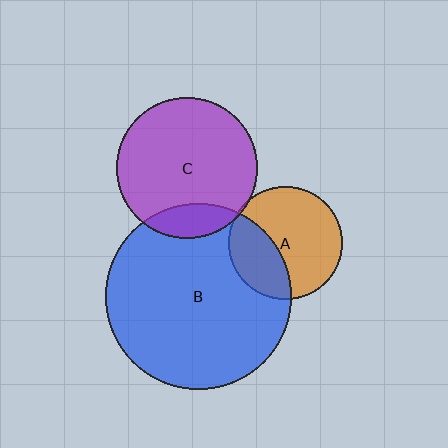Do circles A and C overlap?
Yes.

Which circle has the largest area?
Circle B (blue).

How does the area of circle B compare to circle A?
Approximately 2.7 times.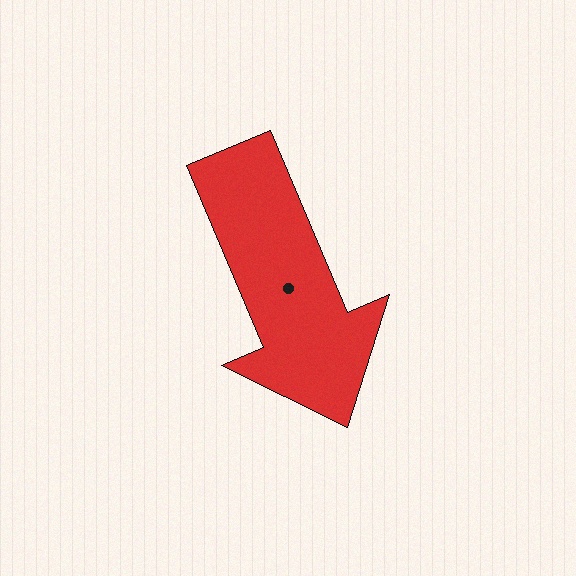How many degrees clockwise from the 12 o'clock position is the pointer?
Approximately 157 degrees.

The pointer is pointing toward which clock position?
Roughly 5 o'clock.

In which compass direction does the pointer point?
Southeast.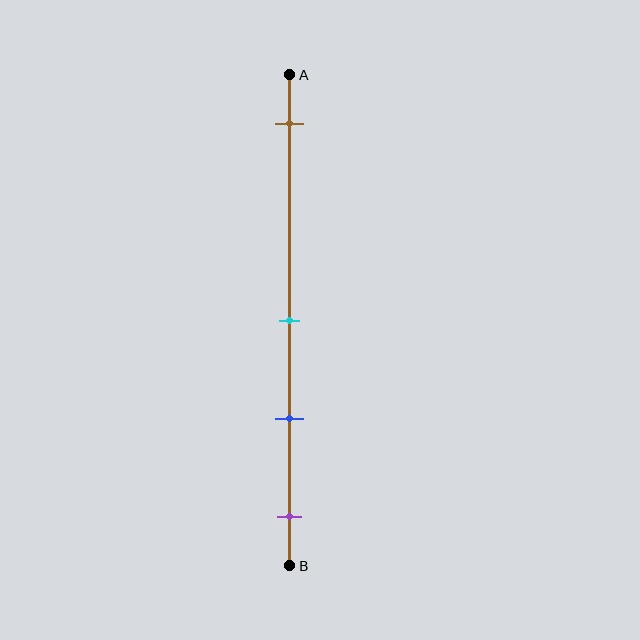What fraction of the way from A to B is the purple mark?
The purple mark is approximately 90% (0.9) of the way from A to B.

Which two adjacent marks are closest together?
The cyan and blue marks are the closest adjacent pair.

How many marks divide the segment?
There are 4 marks dividing the segment.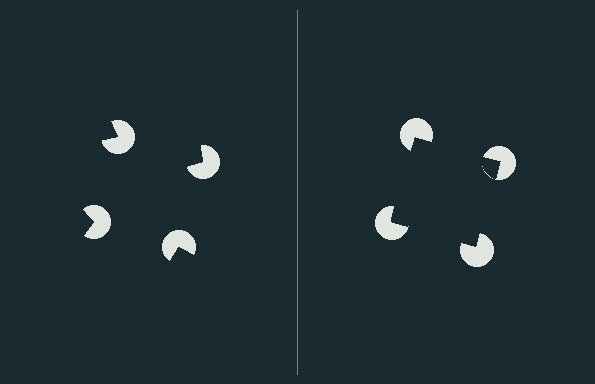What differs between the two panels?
The pac-man discs are positioned identically on both sides; only the wedge orientations differ. On the right they align to a square; on the left they are misaligned.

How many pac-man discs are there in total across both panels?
8 — 4 on each side.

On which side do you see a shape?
An illusory square appears on the right side. On the left side the wedge cuts are rotated, so no coherent shape forms.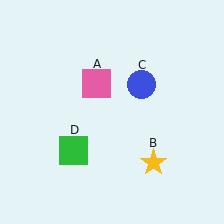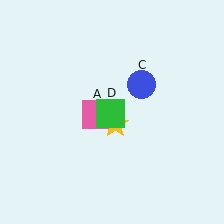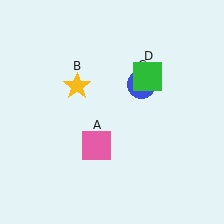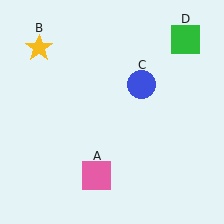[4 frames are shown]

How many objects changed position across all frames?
3 objects changed position: pink square (object A), yellow star (object B), green square (object D).